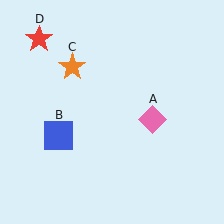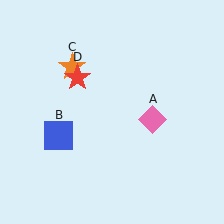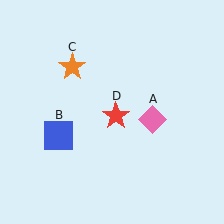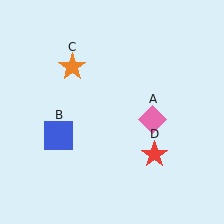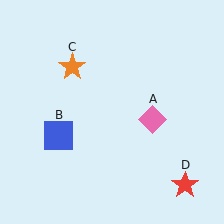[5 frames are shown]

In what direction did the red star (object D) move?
The red star (object D) moved down and to the right.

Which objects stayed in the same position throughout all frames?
Pink diamond (object A) and blue square (object B) and orange star (object C) remained stationary.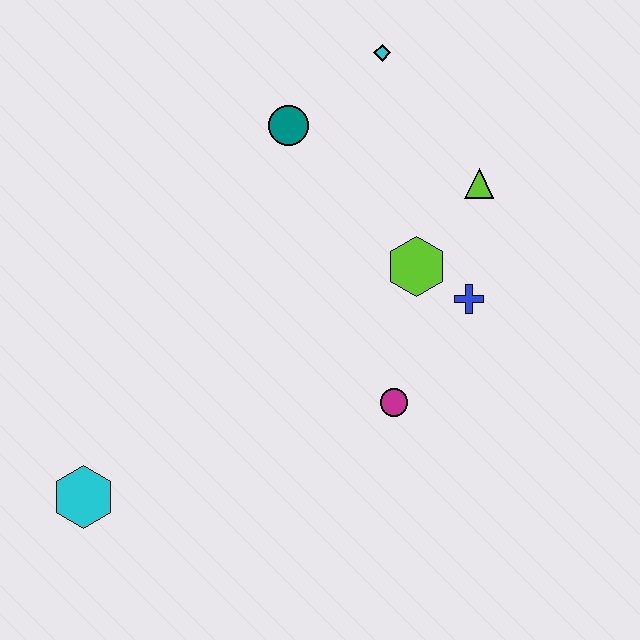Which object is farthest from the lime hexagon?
The cyan hexagon is farthest from the lime hexagon.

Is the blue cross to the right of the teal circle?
Yes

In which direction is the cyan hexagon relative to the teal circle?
The cyan hexagon is below the teal circle.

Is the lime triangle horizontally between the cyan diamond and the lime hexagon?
No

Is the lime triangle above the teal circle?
No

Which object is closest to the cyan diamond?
The teal circle is closest to the cyan diamond.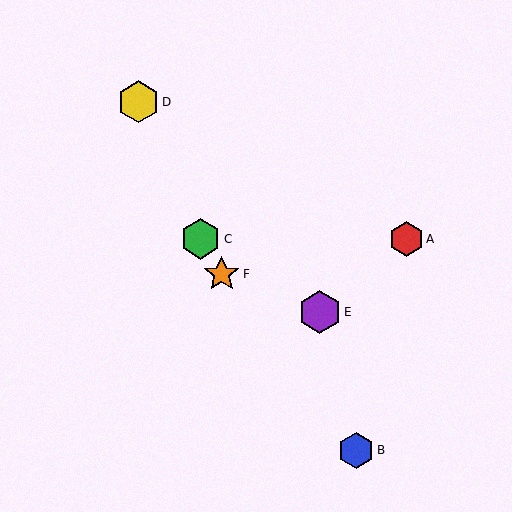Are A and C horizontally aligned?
Yes, both are at y≈239.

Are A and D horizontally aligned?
No, A is at y≈239 and D is at y≈102.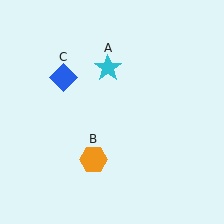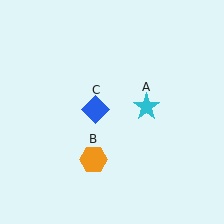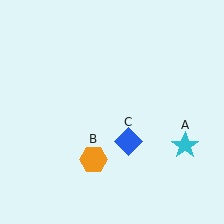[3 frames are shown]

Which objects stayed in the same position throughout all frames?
Orange hexagon (object B) remained stationary.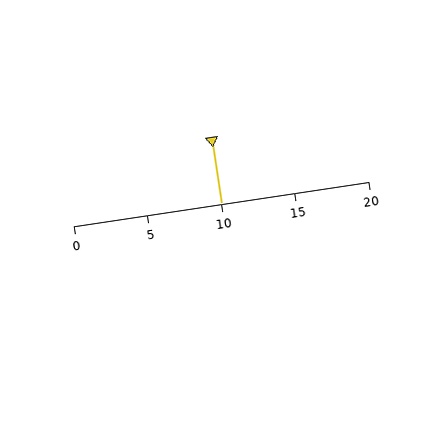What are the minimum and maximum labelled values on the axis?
The axis runs from 0 to 20.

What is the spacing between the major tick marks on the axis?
The major ticks are spaced 5 apart.